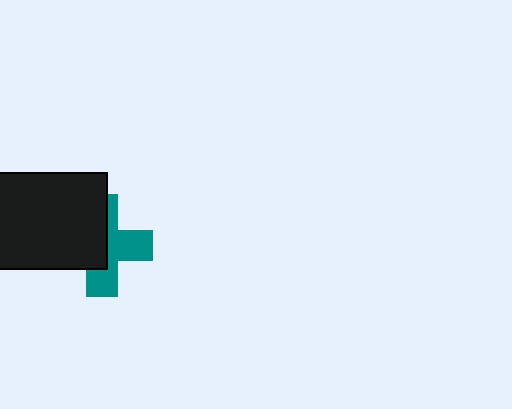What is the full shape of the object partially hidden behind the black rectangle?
The partially hidden object is a teal cross.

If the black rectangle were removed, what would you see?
You would see the complete teal cross.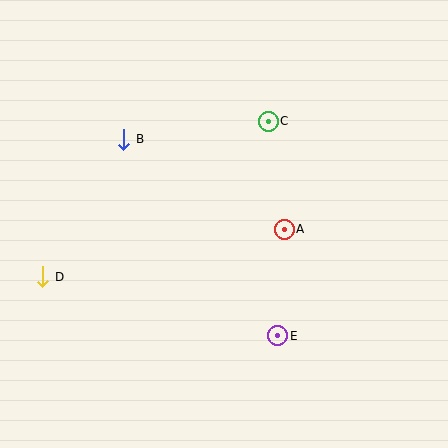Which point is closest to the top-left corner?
Point B is closest to the top-left corner.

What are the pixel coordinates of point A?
Point A is at (284, 229).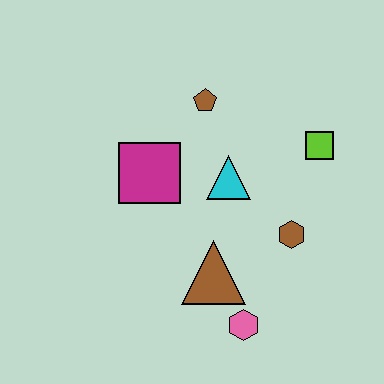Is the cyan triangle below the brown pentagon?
Yes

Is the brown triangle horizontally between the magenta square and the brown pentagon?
No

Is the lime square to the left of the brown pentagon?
No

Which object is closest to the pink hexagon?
The brown triangle is closest to the pink hexagon.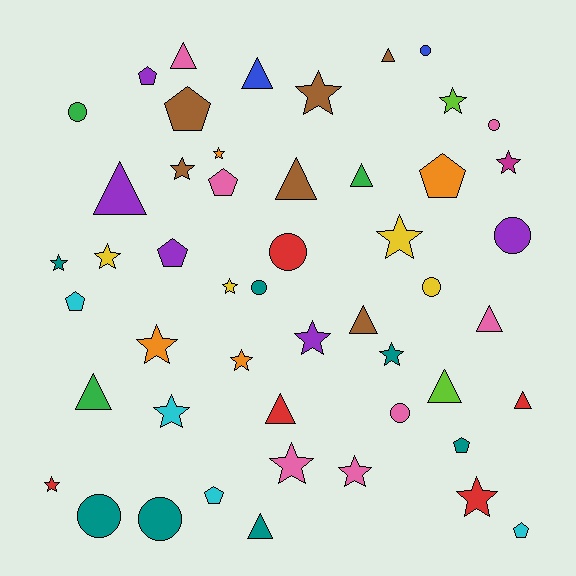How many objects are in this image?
There are 50 objects.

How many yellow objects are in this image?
There are 4 yellow objects.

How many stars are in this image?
There are 18 stars.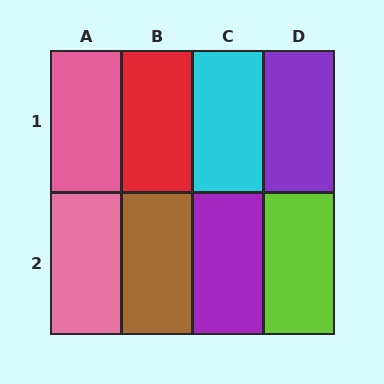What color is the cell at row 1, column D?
Purple.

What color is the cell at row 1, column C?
Cyan.